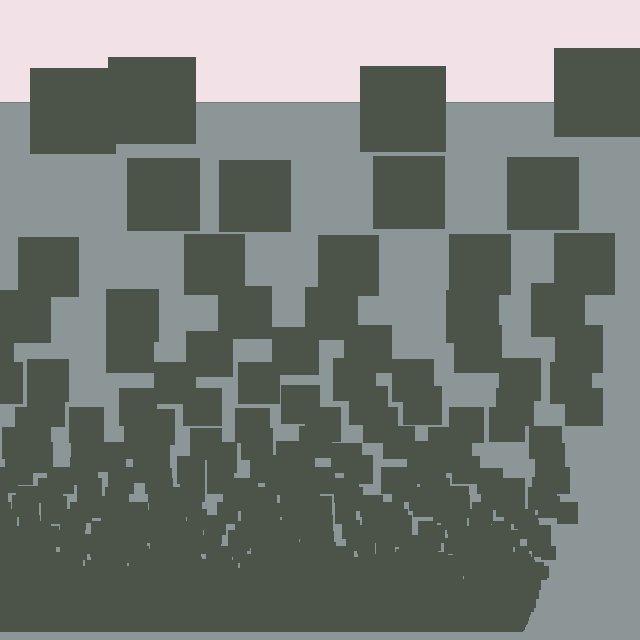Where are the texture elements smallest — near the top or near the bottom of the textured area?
Near the bottom.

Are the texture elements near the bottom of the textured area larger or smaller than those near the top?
Smaller. The gradient is inverted — elements near the bottom are smaller and denser.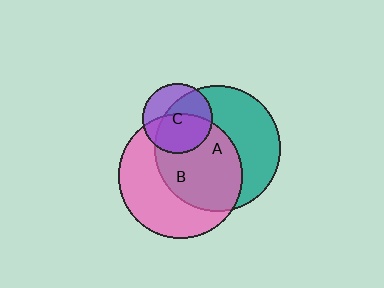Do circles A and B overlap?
Yes.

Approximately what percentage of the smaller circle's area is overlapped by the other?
Approximately 55%.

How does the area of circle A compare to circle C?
Approximately 3.2 times.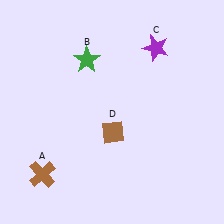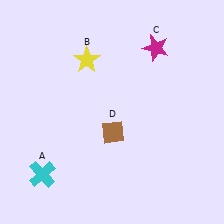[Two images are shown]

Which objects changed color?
A changed from brown to cyan. B changed from green to yellow. C changed from purple to magenta.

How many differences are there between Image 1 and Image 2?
There are 3 differences between the two images.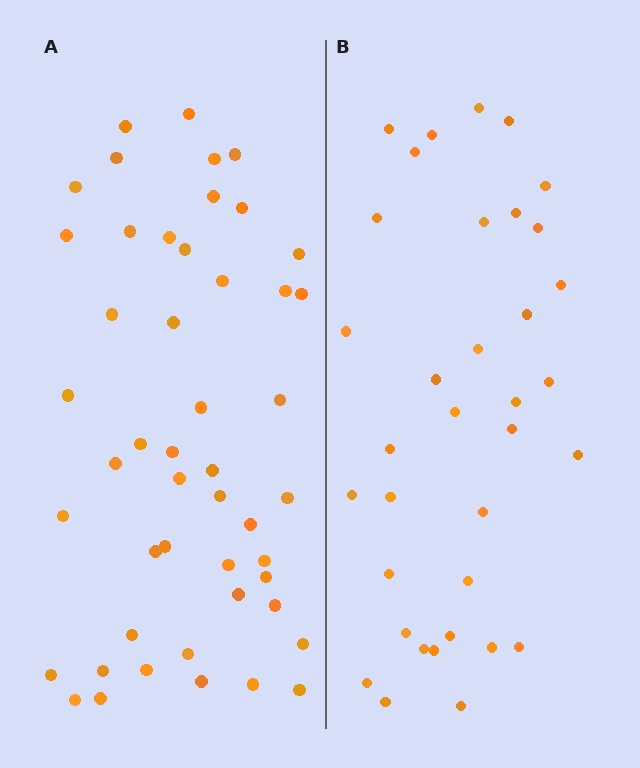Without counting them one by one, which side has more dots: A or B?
Region A (the left region) has more dots.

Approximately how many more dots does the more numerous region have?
Region A has approximately 15 more dots than region B.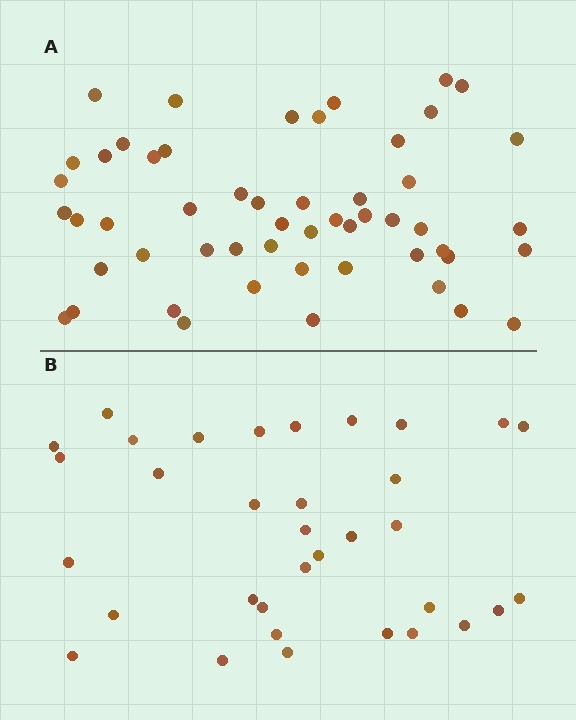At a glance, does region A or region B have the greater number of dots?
Region A (the top region) has more dots.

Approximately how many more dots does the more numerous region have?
Region A has approximately 20 more dots than region B.